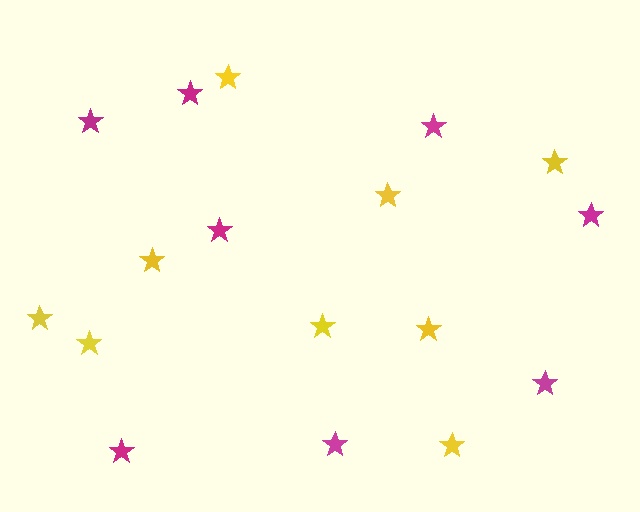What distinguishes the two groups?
There are 2 groups: one group of yellow stars (9) and one group of magenta stars (8).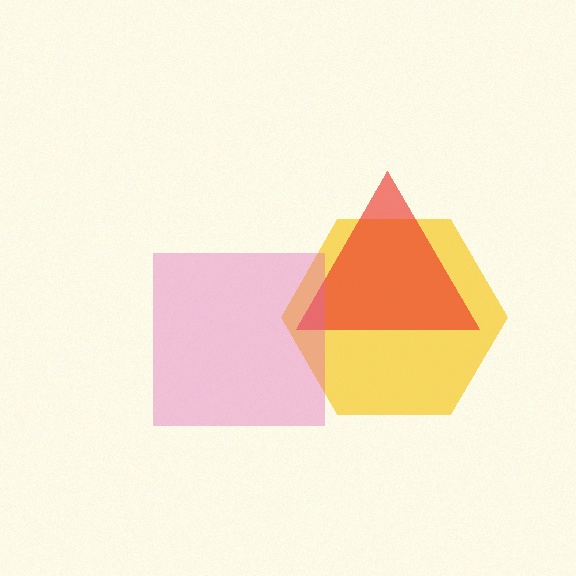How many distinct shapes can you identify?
There are 3 distinct shapes: a yellow hexagon, a red triangle, a pink square.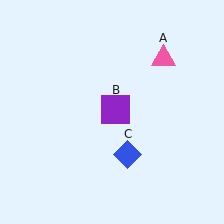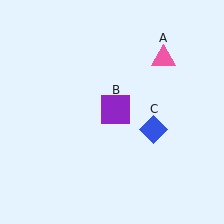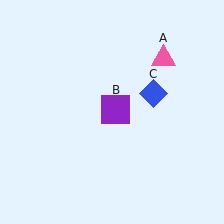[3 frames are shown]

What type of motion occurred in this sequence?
The blue diamond (object C) rotated counterclockwise around the center of the scene.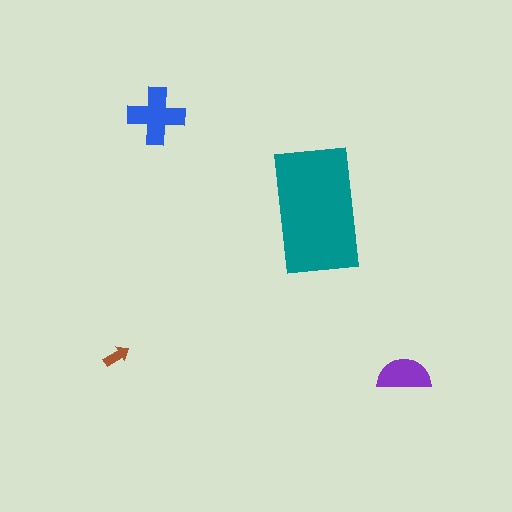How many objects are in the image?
There are 4 objects in the image.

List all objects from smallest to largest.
The brown arrow, the purple semicircle, the blue cross, the teal rectangle.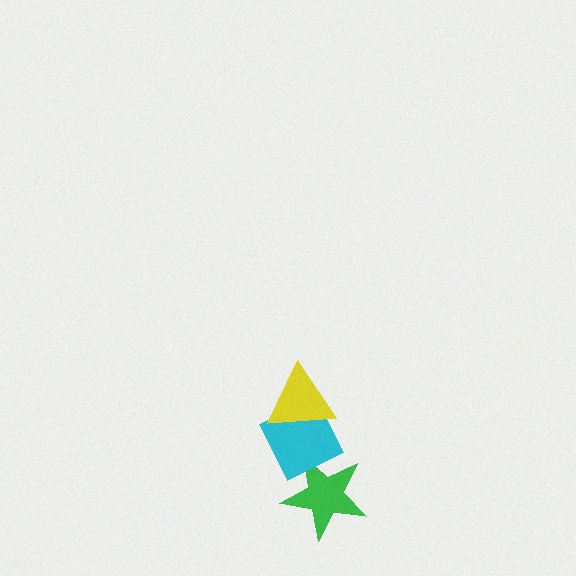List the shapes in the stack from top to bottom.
From top to bottom: the yellow triangle, the cyan diamond, the green star.